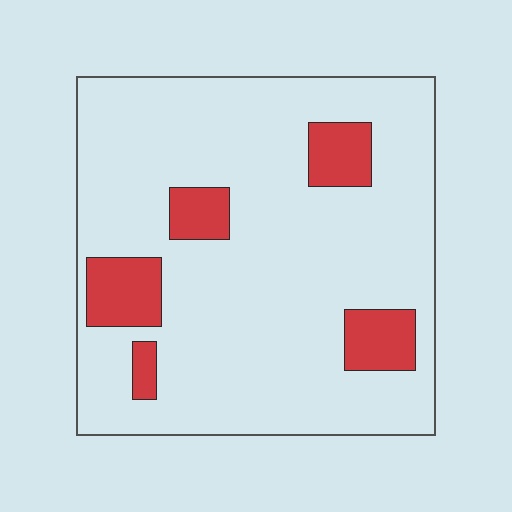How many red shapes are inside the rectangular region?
5.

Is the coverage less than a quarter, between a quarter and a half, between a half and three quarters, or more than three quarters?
Less than a quarter.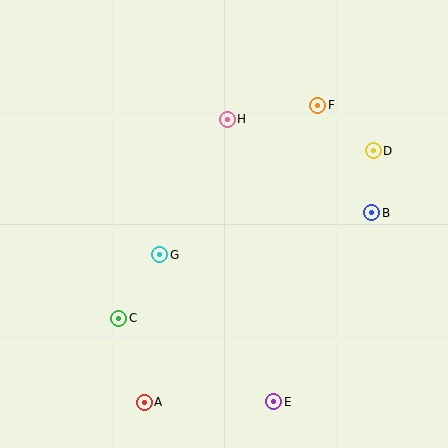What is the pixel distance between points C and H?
The distance between C and H is 227 pixels.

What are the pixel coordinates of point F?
Point F is at (318, 106).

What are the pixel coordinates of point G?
Point G is at (160, 255).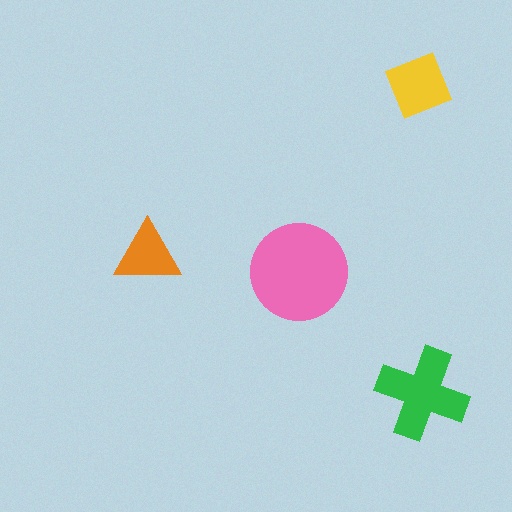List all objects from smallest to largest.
The orange triangle, the yellow square, the green cross, the pink circle.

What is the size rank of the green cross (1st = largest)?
2nd.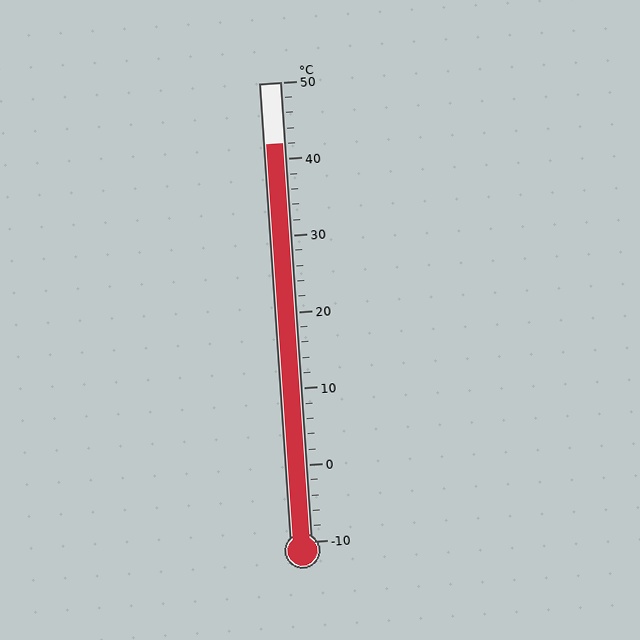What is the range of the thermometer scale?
The thermometer scale ranges from -10°C to 50°C.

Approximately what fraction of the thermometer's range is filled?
The thermometer is filled to approximately 85% of its range.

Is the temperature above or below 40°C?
The temperature is above 40°C.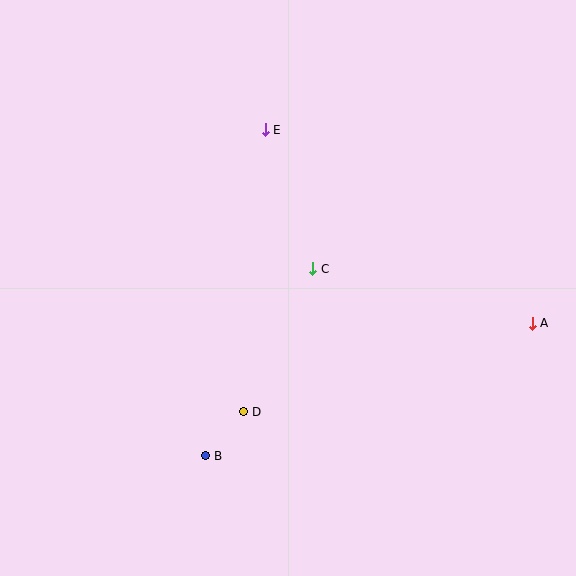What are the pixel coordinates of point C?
Point C is at (313, 269).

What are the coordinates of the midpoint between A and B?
The midpoint between A and B is at (369, 389).